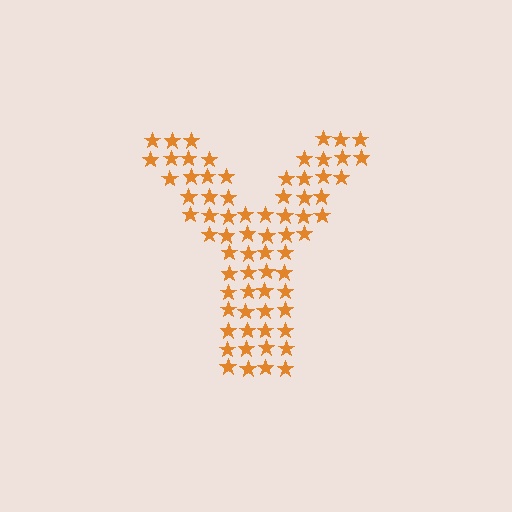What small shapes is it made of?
It is made of small stars.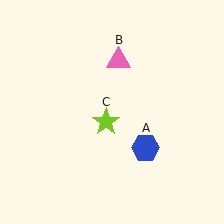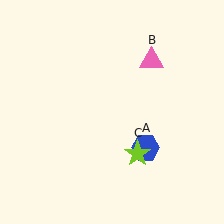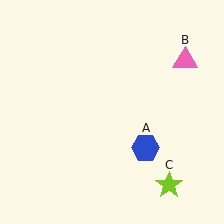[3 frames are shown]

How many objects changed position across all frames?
2 objects changed position: pink triangle (object B), lime star (object C).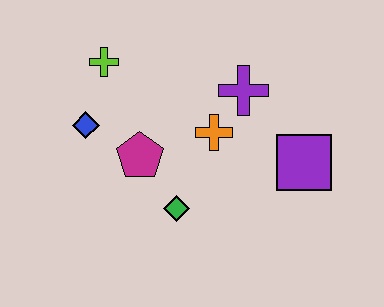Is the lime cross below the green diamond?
No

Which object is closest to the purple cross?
The orange cross is closest to the purple cross.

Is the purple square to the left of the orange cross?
No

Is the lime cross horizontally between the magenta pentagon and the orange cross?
No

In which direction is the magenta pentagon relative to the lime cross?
The magenta pentagon is below the lime cross.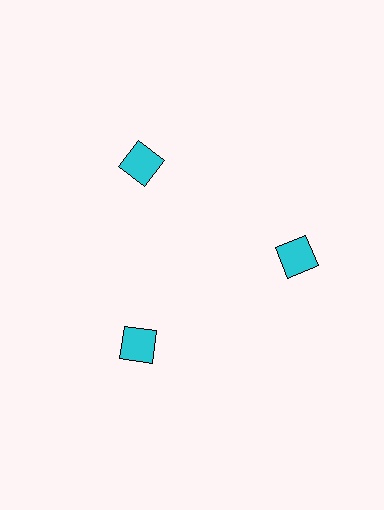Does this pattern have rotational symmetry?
Yes, this pattern has 3-fold rotational symmetry. It looks the same after rotating 120 degrees around the center.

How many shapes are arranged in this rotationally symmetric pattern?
There are 3 shapes, arranged in 3 groups of 1.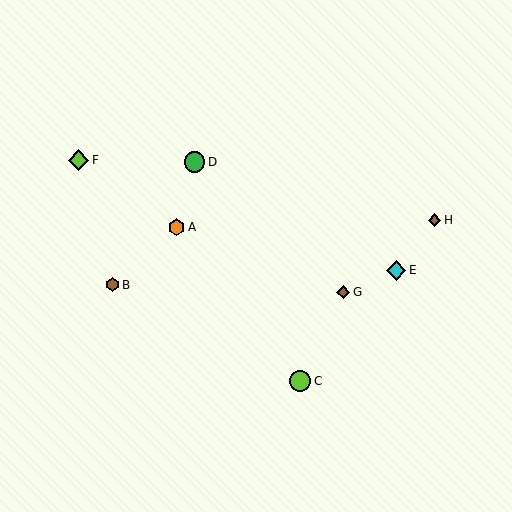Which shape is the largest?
The lime circle (labeled C) is the largest.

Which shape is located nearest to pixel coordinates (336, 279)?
The brown diamond (labeled G) at (343, 292) is nearest to that location.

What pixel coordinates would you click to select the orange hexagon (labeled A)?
Click at (177, 227) to select the orange hexagon A.